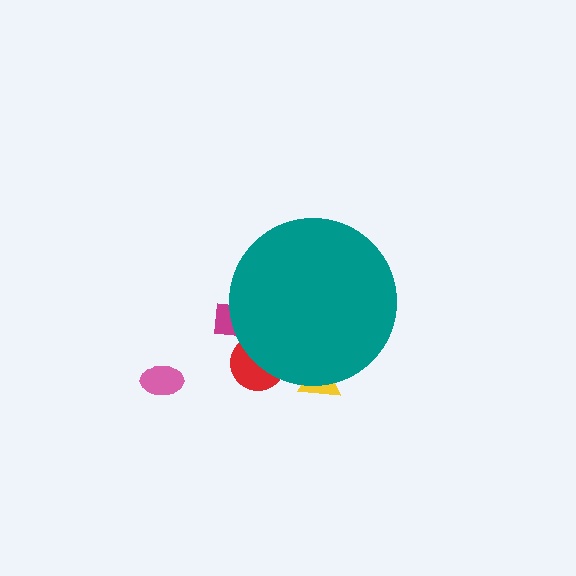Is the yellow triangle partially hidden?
Yes, the yellow triangle is partially hidden behind the teal circle.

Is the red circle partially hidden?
Yes, the red circle is partially hidden behind the teal circle.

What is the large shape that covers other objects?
A teal circle.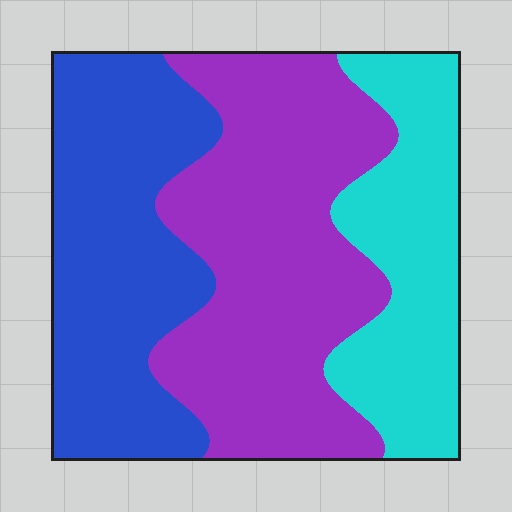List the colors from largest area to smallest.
From largest to smallest: purple, blue, cyan.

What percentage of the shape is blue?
Blue takes up about one third (1/3) of the shape.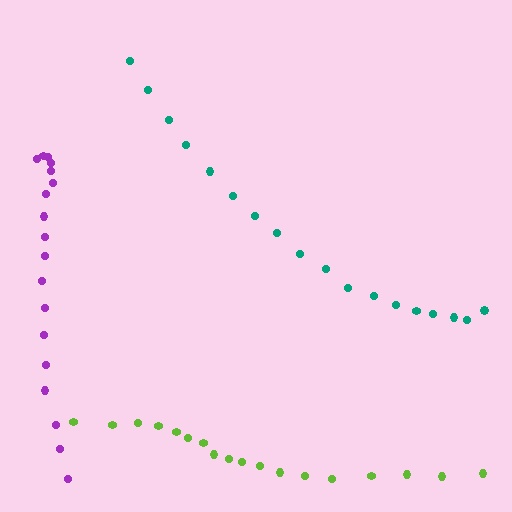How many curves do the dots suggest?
There are 3 distinct paths.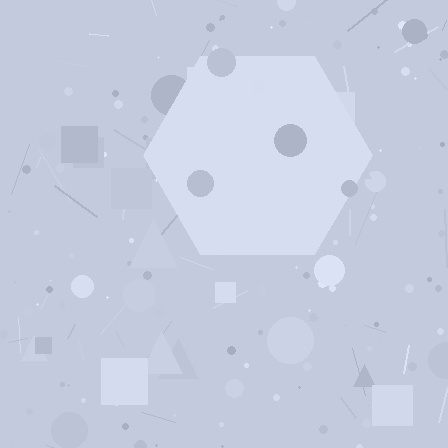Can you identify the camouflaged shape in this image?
The camouflaged shape is a hexagon.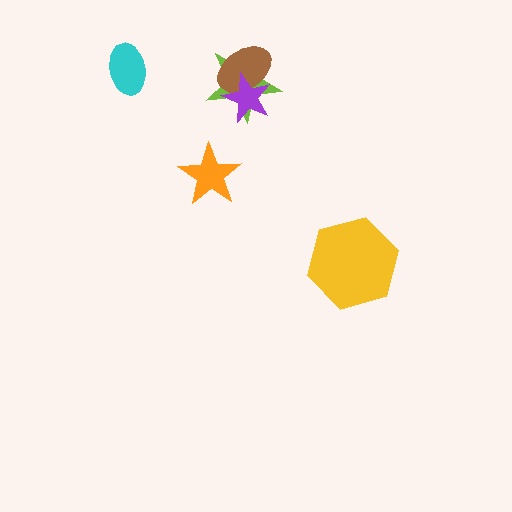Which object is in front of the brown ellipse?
The purple star is in front of the brown ellipse.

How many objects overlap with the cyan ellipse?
0 objects overlap with the cyan ellipse.